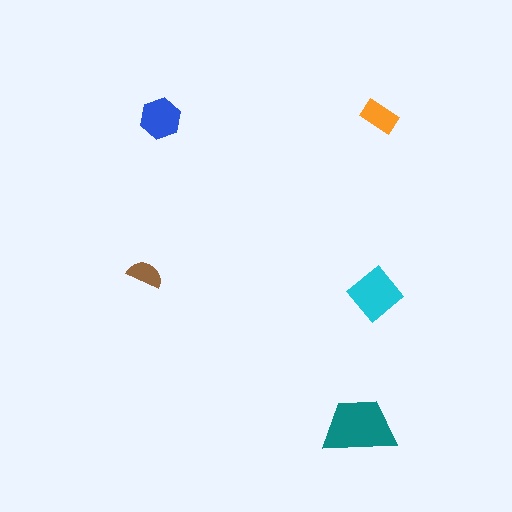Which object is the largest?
The teal trapezoid.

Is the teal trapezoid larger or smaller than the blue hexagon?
Larger.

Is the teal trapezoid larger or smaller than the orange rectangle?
Larger.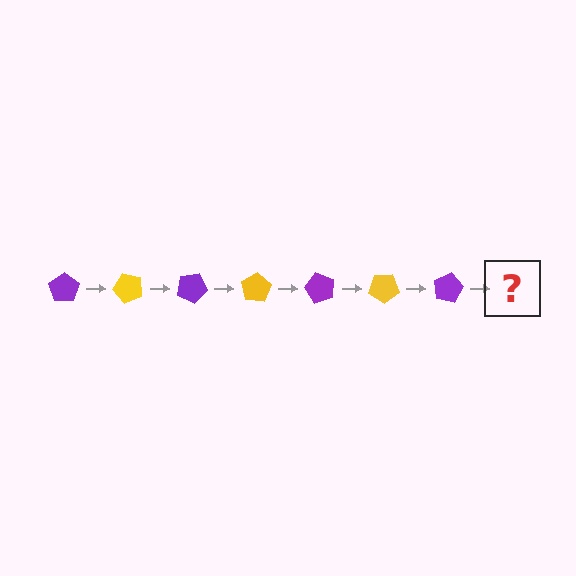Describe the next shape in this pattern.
It should be a yellow pentagon, rotated 350 degrees from the start.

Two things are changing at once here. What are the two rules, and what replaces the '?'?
The two rules are that it rotates 50 degrees each step and the color cycles through purple and yellow. The '?' should be a yellow pentagon, rotated 350 degrees from the start.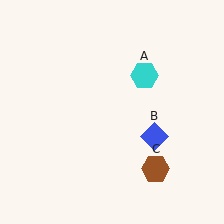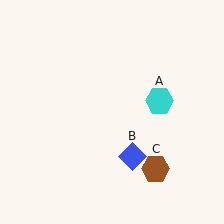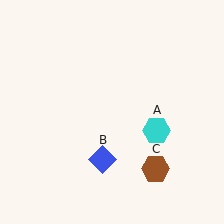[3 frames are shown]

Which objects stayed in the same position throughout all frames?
Brown hexagon (object C) remained stationary.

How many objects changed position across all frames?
2 objects changed position: cyan hexagon (object A), blue diamond (object B).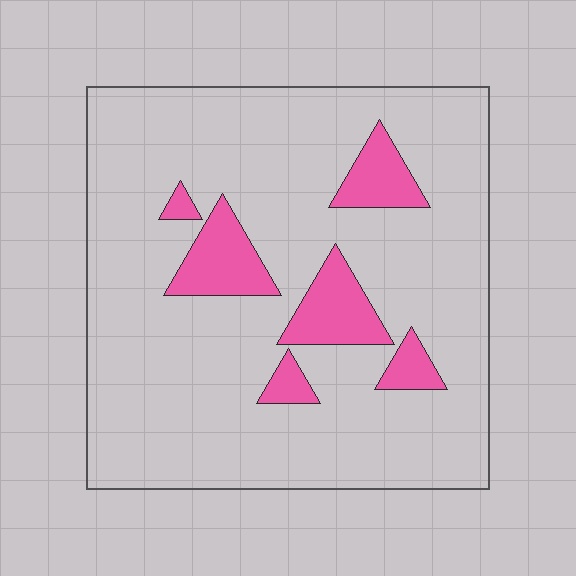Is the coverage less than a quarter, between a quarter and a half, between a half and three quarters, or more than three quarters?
Less than a quarter.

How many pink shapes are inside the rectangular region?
6.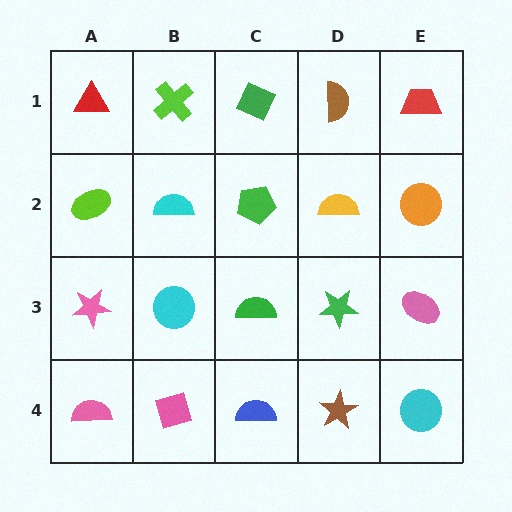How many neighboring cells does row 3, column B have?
4.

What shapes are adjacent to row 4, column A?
A pink star (row 3, column A), a pink diamond (row 4, column B).